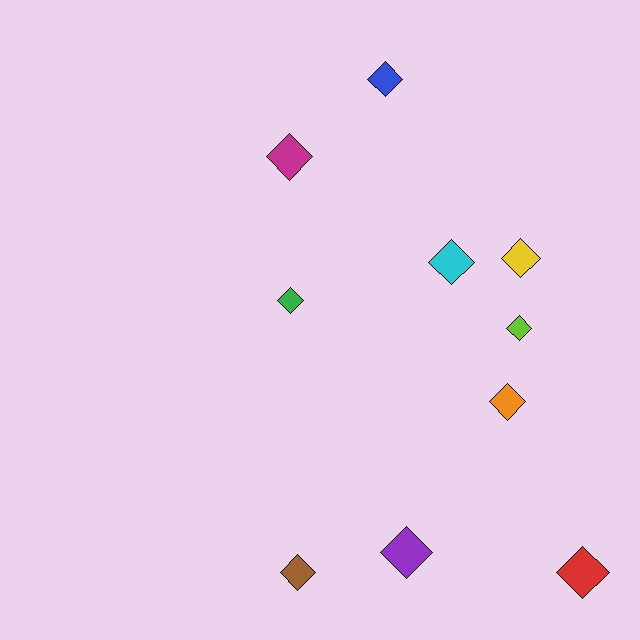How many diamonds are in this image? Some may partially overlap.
There are 10 diamonds.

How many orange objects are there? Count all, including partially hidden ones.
There is 1 orange object.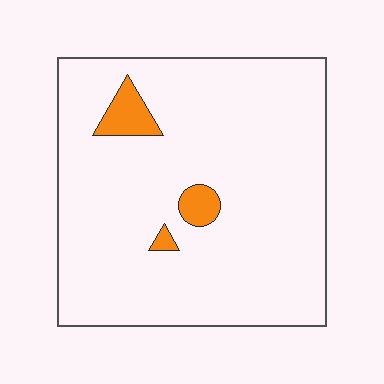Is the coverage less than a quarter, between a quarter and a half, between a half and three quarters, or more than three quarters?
Less than a quarter.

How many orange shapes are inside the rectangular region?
3.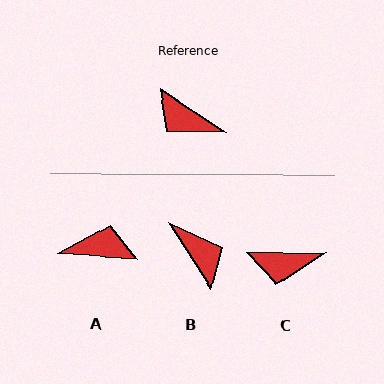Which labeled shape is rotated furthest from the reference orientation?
B, about 155 degrees away.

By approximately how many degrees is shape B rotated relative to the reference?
Approximately 155 degrees counter-clockwise.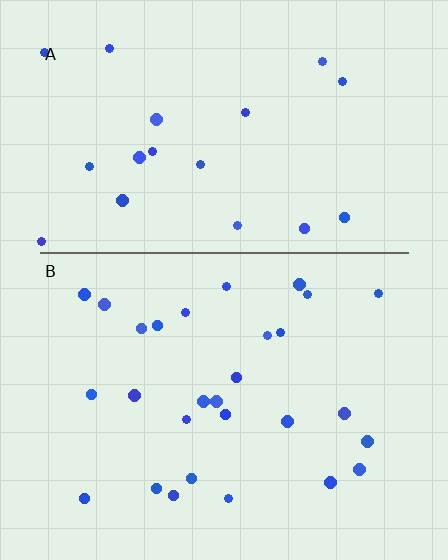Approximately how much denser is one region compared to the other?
Approximately 1.5× — region B over region A.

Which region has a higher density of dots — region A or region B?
B (the bottom).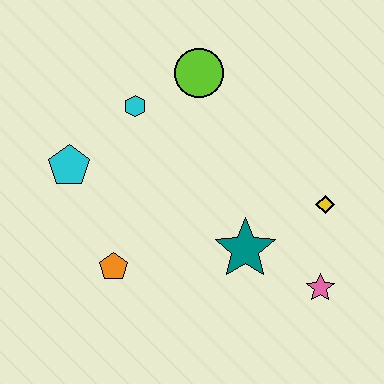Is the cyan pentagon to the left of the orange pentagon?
Yes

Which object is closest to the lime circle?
The cyan hexagon is closest to the lime circle.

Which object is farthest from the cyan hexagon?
The pink star is farthest from the cyan hexagon.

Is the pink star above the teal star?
No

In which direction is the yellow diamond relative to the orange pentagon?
The yellow diamond is to the right of the orange pentagon.